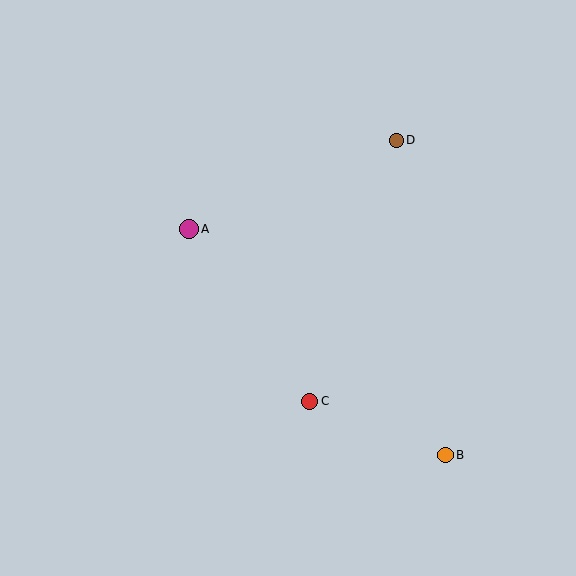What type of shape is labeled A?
Shape A is a magenta circle.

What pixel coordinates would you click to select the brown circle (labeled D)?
Click at (396, 140) to select the brown circle D.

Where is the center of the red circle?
The center of the red circle is at (310, 401).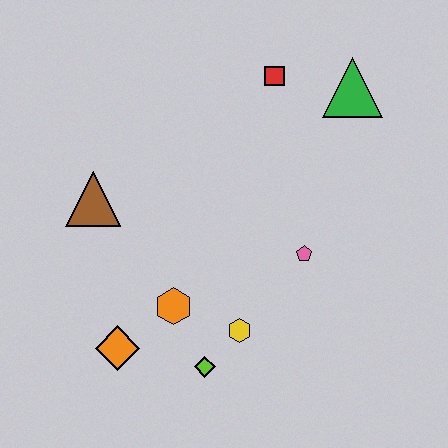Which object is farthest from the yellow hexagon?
The green triangle is farthest from the yellow hexagon.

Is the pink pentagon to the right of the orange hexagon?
Yes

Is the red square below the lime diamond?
No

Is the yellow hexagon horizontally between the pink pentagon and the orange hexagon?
Yes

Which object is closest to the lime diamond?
The yellow hexagon is closest to the lime diamond.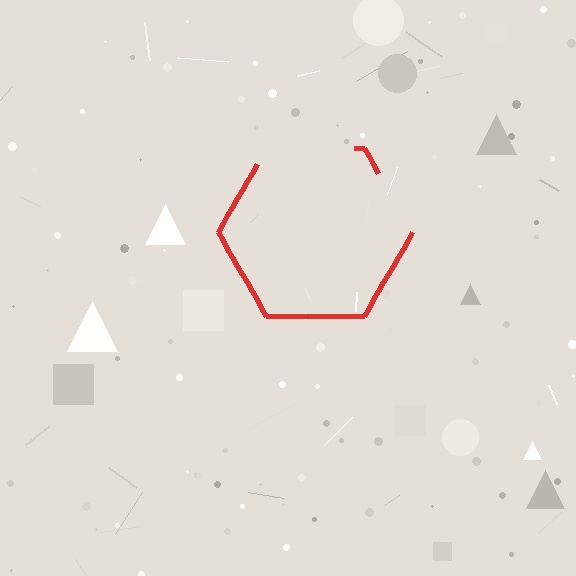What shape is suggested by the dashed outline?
The dashed outline suggests a hexagon.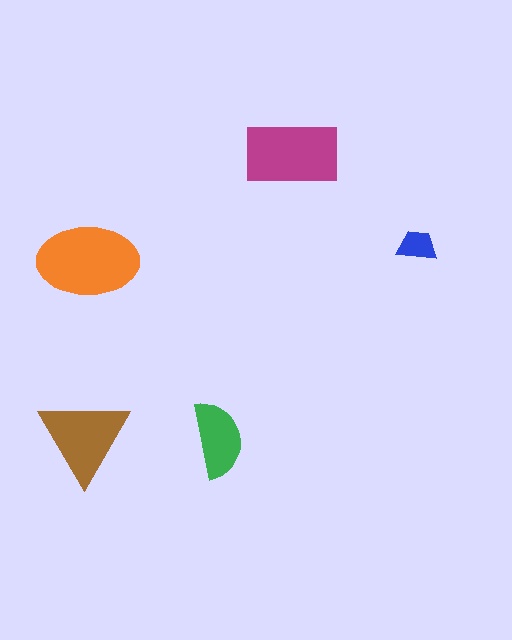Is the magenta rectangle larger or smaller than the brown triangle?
Larger.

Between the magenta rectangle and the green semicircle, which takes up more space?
The magenta rectangle.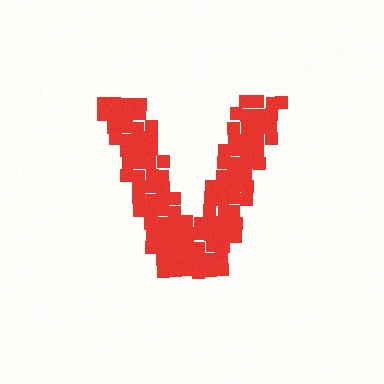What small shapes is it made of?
It is made of small squares.